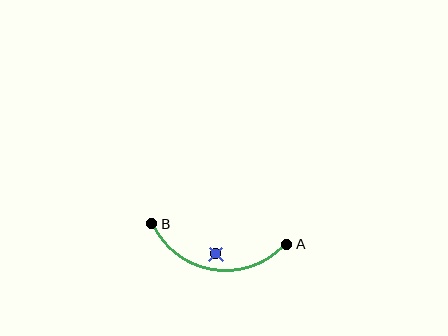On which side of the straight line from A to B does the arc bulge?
The arc bulges below the straight line connecting A and B.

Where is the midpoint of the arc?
The arc midpoint is the point on the curve farthest from the straight line joining A and B. It sits below that line.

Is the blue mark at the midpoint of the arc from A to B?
No — the blue mark does not lie on the arc at all. It sits slightly inside the curve.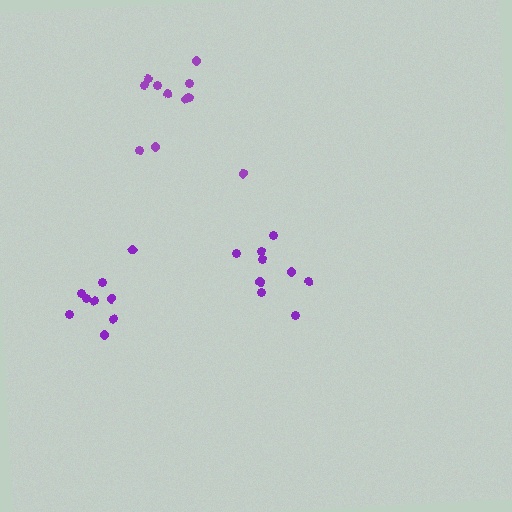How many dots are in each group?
Group 1: 9 dots, Group 2: 9 dots, Group 3: 11 dots (29 total).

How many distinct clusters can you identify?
There are 3 distinct clusters.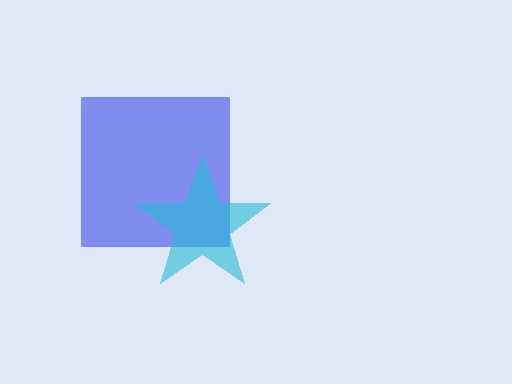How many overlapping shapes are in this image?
There are 2 overlapping shapes in the image.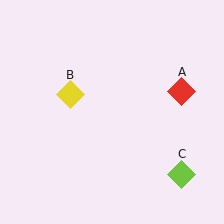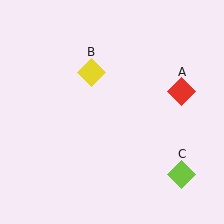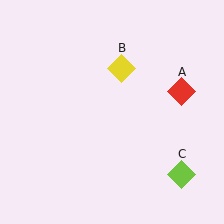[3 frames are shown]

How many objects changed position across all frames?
1 object changed position: yellow diamond (object B).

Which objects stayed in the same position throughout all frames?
Red diamond (object A) and lime diamond (object C) remained stationary.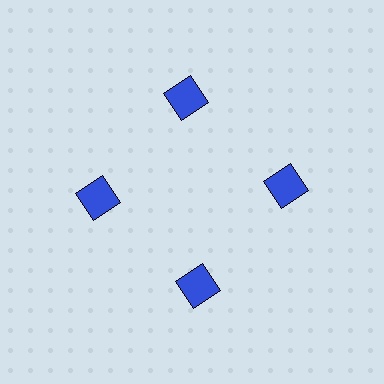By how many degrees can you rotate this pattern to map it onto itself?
The pattern maps onto itself every 90 degrees of rotation.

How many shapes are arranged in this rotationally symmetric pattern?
There are 4 shapes, arranged in 4 groups of 1.